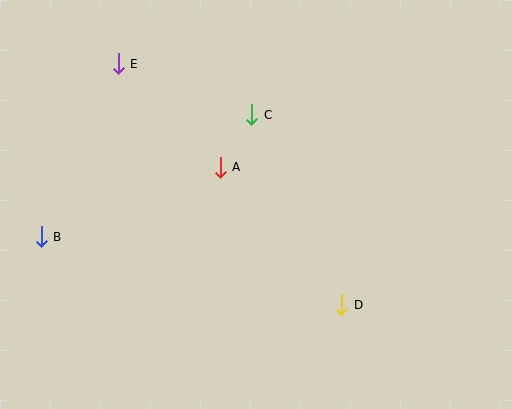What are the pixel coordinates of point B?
Point B is at (41, 237).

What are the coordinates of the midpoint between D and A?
The midpoint between D and A is at (281, 236).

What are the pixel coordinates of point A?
Point A is at (220, 167).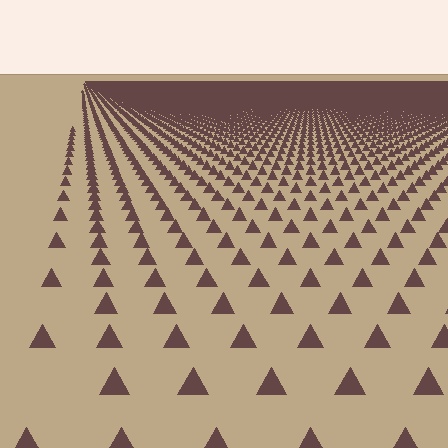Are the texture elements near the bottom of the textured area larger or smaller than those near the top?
Larger. Near the bottom, elements are closer to the viewer and appear at a bigger on-screen size.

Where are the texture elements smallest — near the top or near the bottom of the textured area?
Near the top.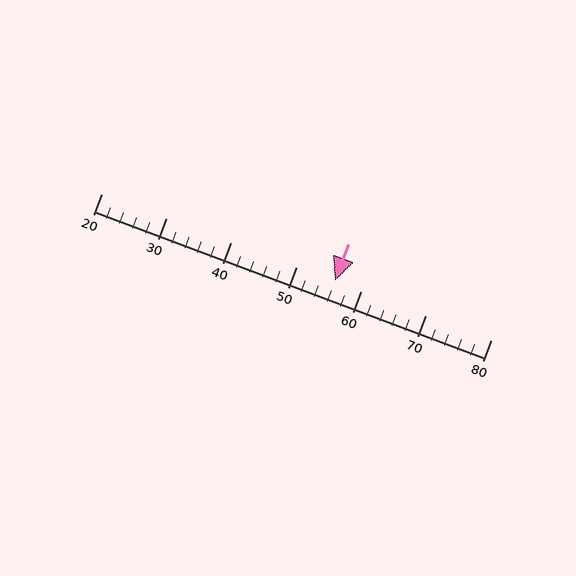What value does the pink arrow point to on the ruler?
The pink arrow points to approximately 56.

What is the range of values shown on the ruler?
The ruler shows values from 20 to 80.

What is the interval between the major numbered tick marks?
The major tick marks are spaced 10 units apart.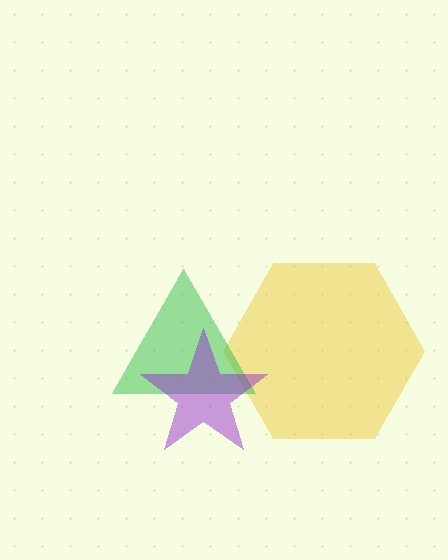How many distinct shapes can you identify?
There are 3 distinct shapes: a yellow hexagon, a green triangle, a purple star.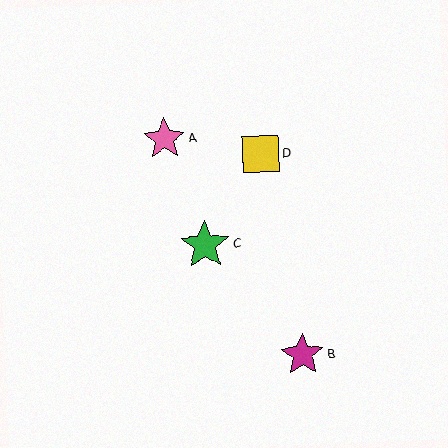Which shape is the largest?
The green star (labeled C) is the largest.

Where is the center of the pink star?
The center of the pink star is at (164, 139).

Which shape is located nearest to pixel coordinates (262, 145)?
The yellow square (labeled D) at (261, 154) is nearest to that location.